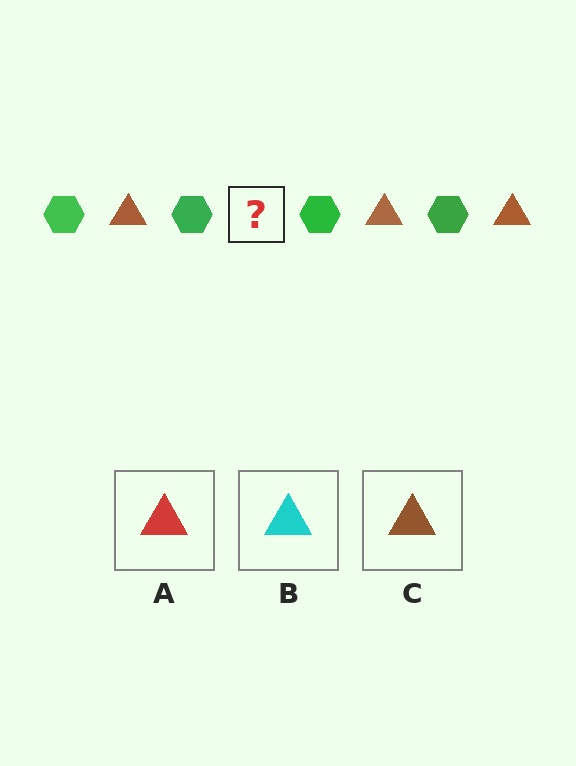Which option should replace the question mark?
Option C.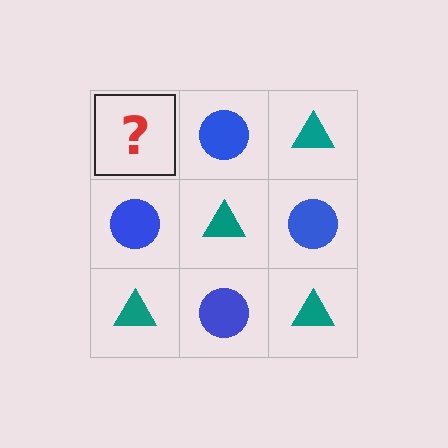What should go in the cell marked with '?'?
The missing cell should contain a teal triangle.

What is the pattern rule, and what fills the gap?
The rule is that it alternates teal triangle and blue circle in a checkerboard pattern. The gap should be filled with a teal triangle.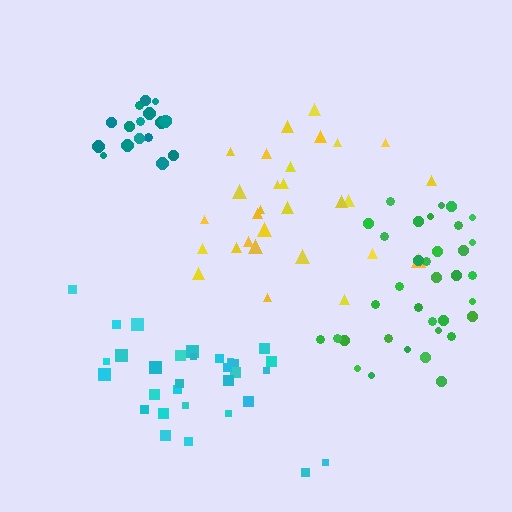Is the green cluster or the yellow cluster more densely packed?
Green.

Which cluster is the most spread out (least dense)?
Yellow.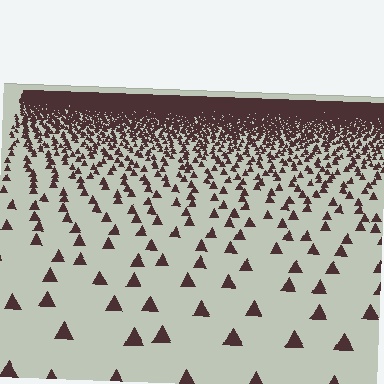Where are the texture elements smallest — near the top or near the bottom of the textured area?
Near the top.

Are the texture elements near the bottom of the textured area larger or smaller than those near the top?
Larger. Near the bottom, elements are closer to the viewer and appear at a bigger on-screen size.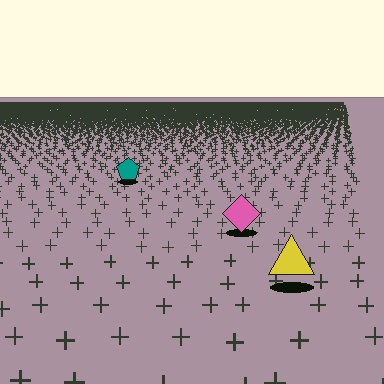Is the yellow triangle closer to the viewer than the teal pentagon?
Yes. The yellow triangle is closer — you can tell from the texture gradient: the ground texture is coarser near it.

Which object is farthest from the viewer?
The teal pentagon is farthest from the viewer. It appears smaller and the ground texture around it is denser.